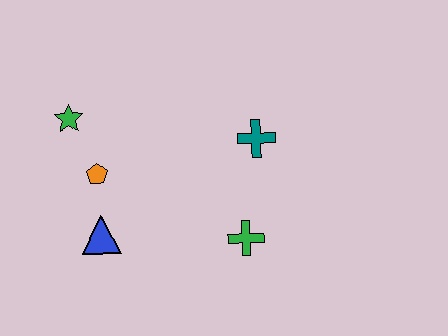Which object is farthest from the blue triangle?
The teal cross is farthest from the blue triangle.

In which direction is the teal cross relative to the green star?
The teal cross is to the right of the green star.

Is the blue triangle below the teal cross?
Yes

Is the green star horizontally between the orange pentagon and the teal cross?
No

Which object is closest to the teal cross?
The green cross is closest to the teal cross.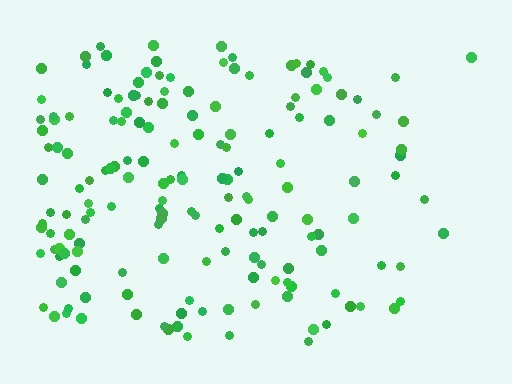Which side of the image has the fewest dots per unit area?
The right.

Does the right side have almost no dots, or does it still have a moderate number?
Still a moderate number, just noticeably fewer than the left.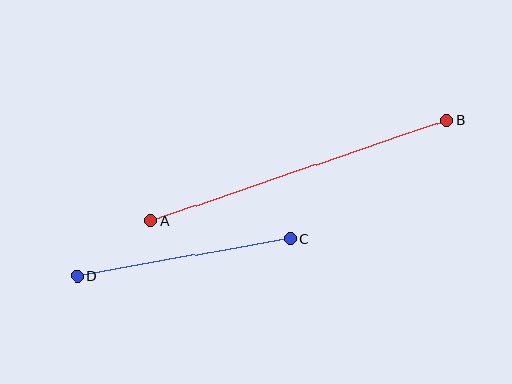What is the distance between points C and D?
The distance is approximately 216 pixels.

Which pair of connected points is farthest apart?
Points A and B are farthest apart.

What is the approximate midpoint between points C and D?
The midpoint is at approximately (184, 257) pixels.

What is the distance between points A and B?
The distance is approximately 313 pixels.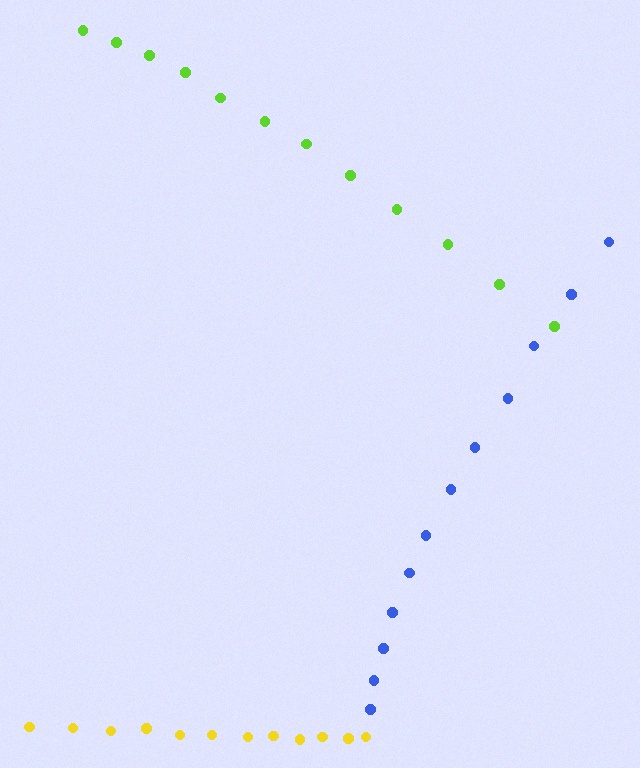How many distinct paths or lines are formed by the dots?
There are 3 distinct paths.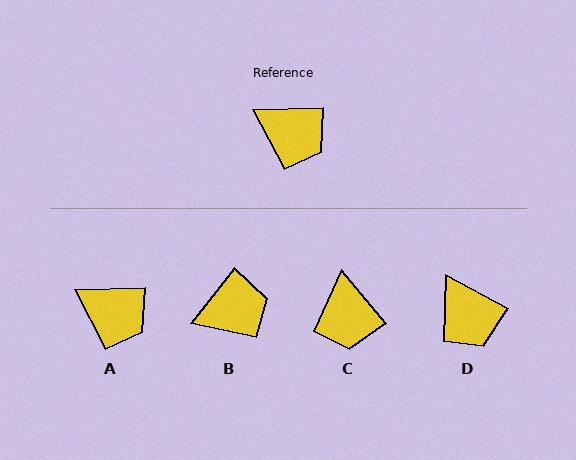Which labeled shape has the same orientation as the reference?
A.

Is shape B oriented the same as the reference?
No, it is off by about 51 degrees.